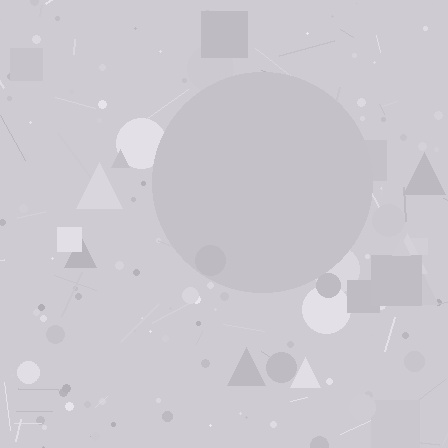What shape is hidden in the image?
A circle is hidden in the image.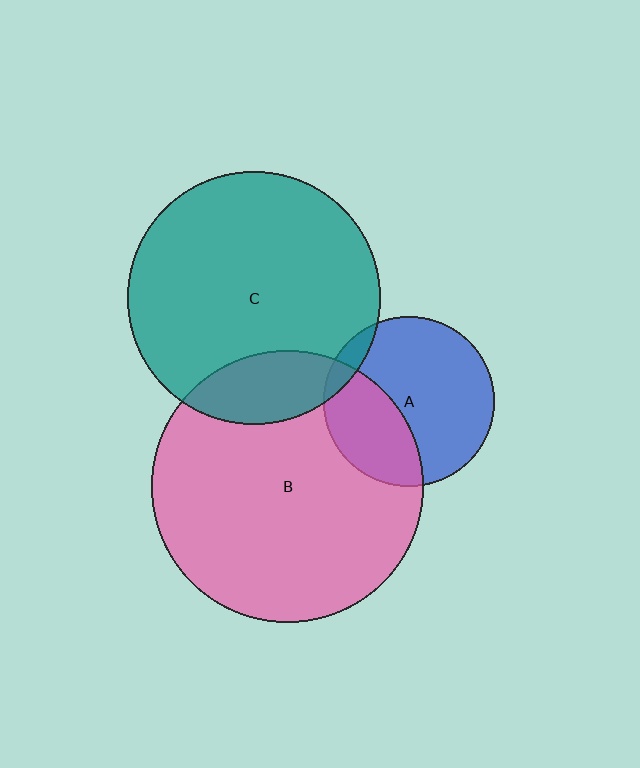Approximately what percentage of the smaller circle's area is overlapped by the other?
Approximately 15%.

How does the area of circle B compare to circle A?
Approximately 2.5 times.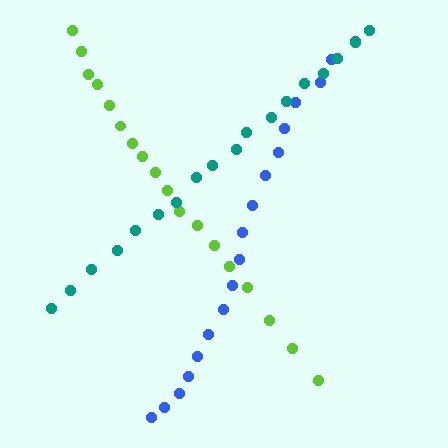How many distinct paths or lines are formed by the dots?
There are 3 distinct paths.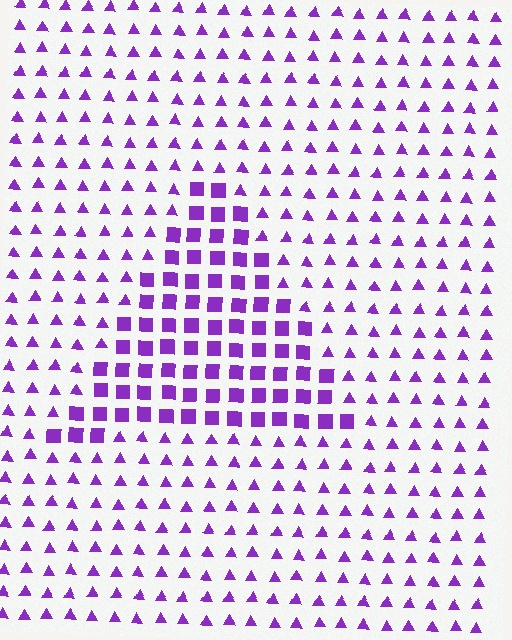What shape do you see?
I see a triangle.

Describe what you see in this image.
The image is filled with small purple elements arranged in a uniform grid. A triangle-shaped region contains squares, while the surrounding area contains triangles. The boundary is defined purely by the change in element shape.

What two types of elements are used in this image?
The image uses squares inside the triangle region and triangles outside it.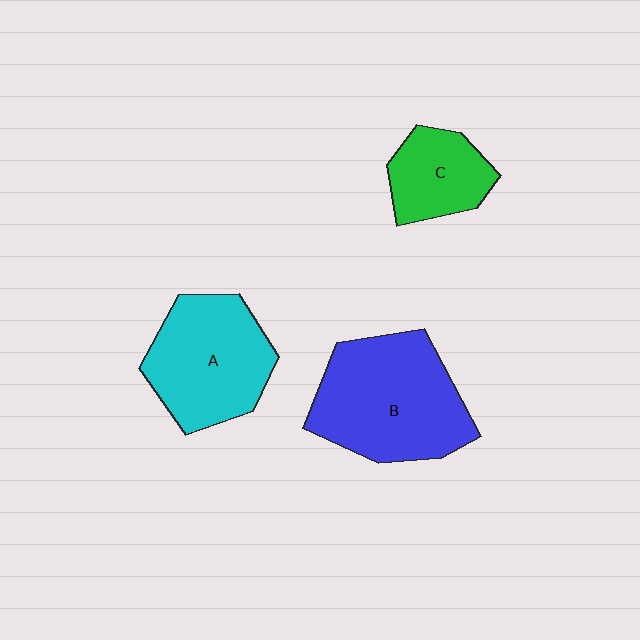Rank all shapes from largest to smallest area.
From largest to smallest: B (blue), A (cyan), C (green).